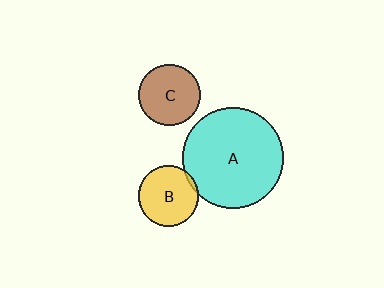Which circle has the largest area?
Circle A (cyan).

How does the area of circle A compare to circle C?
Approximately 2.7 times.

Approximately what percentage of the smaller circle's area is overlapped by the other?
Approximately 5%.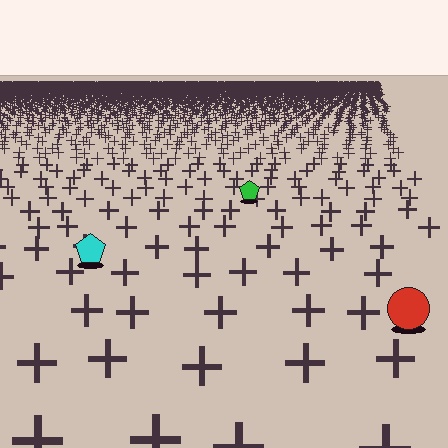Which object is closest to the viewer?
The red circle is closest. The texture marks near it are larger and more spread out.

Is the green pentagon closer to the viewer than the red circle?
No. The red circle is closer — you can tell from the texture gradient: the ground texture is coarser near it.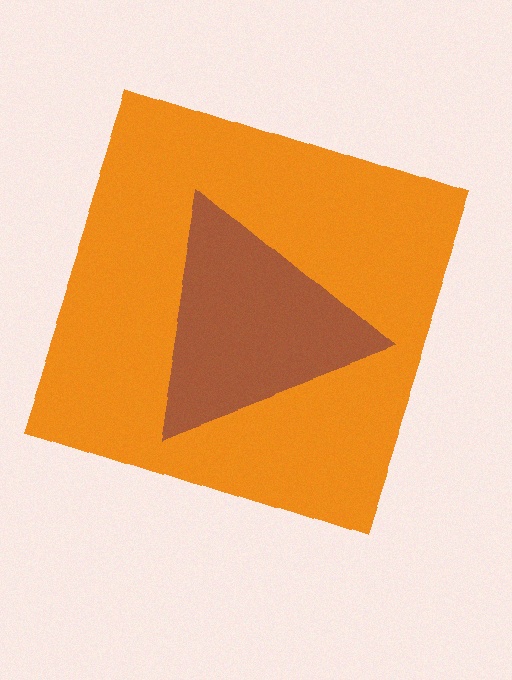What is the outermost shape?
The orange square.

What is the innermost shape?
The brown triangle.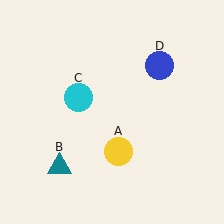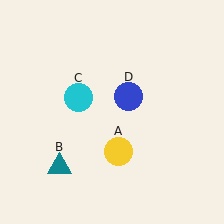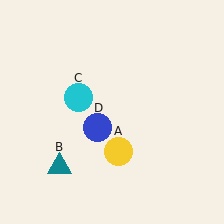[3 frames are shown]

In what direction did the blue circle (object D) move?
The blue circle (object D) moved down and to the left.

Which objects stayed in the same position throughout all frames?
Yellow circle (object A) and teal triangle (object B) and cyan circle (object C) remained stationary.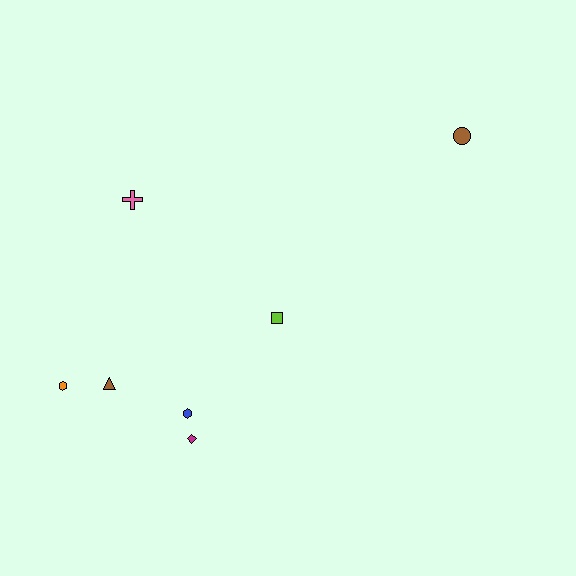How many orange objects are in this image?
There is 1 orange object.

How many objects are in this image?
There are 7 objects.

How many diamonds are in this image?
There is 1 diamond.